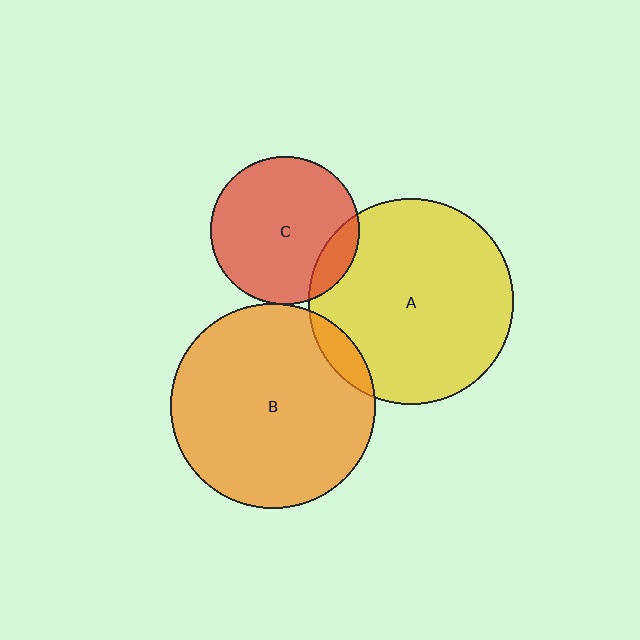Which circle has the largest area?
Circle A (yellow).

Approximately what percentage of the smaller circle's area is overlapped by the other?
Approximately 5%.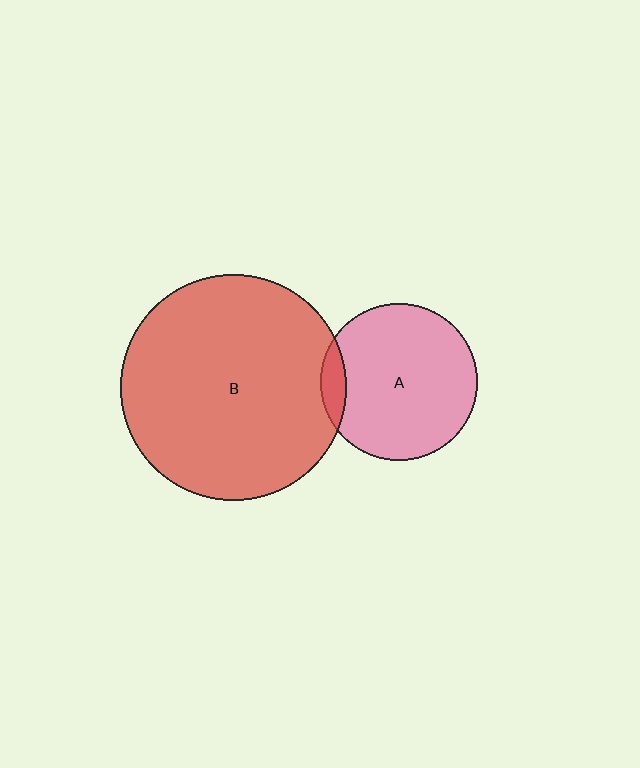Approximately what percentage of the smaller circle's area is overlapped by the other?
Approximately 10%.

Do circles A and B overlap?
Yes.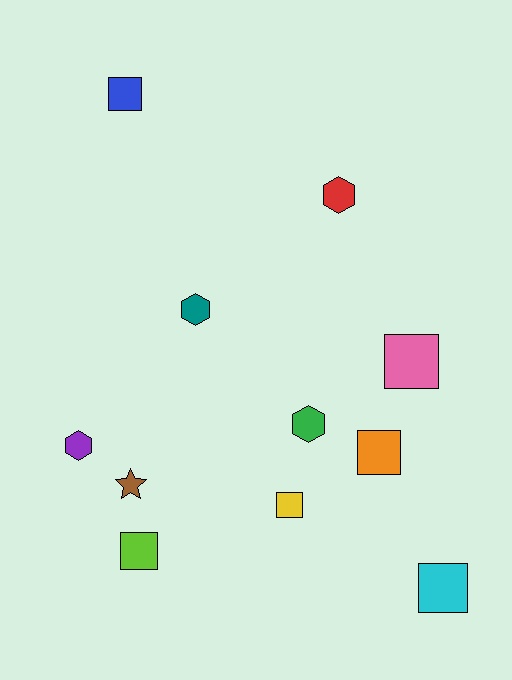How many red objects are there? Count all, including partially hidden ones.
There is 1 red object.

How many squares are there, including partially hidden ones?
There are 6 squares.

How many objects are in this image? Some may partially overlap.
There are 11 objects.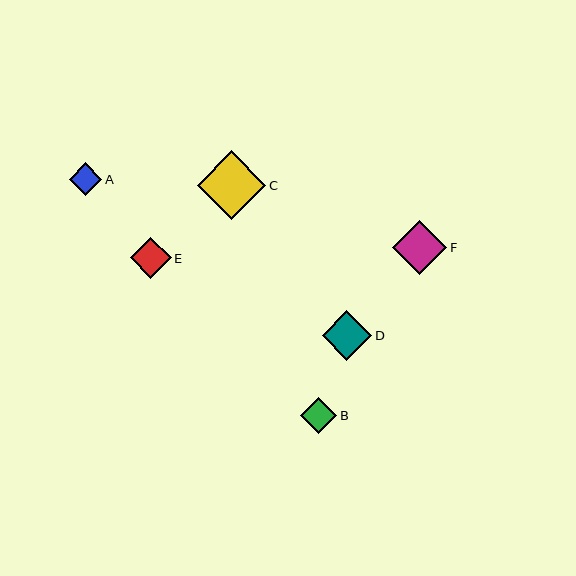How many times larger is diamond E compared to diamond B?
Diamond E is approximately 1.1 times the size of diamond B.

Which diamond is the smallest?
Diamond A is the smallest with a size of approximately 33 pixels.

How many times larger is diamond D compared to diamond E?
Diamond D is approximately 1.2 times the size of diamond E.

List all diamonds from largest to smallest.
From largest to smallest: C, F, D, E, B, A.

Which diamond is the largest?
Diamond C is the largest with a size of approximately 68 pixels.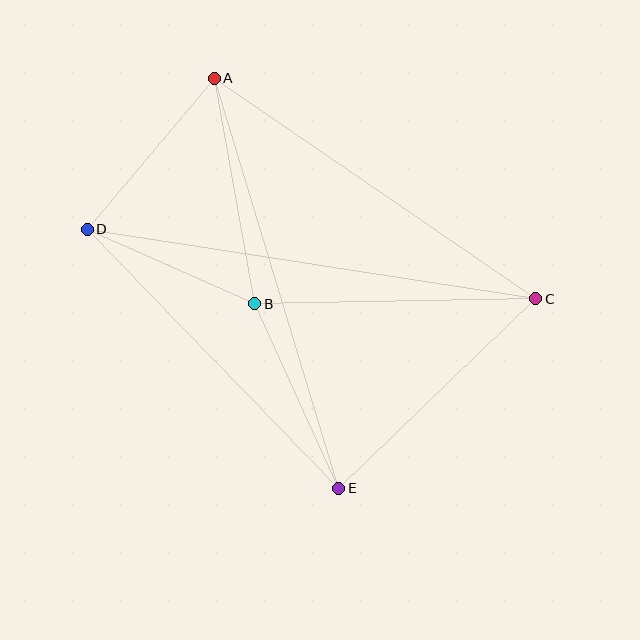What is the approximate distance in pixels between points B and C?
The distance between B and C is approximately 281 pixels.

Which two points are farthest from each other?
Points C and D are farthest from each other.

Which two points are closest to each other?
Points B and D are closest to each other.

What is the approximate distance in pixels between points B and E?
The distance between B and E is approximately 203 pixels.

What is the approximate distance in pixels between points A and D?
The distance between A and D is approximately 197 pixels.